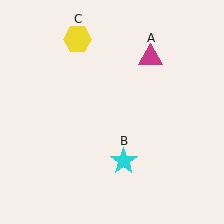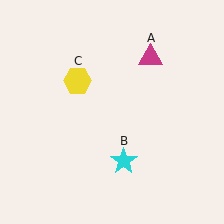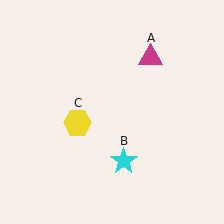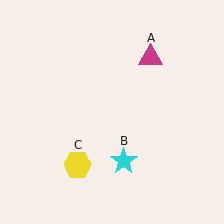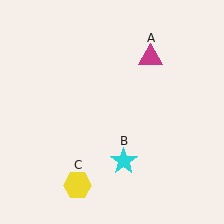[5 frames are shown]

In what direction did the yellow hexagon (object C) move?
The yellow hexagon (object C) moved down.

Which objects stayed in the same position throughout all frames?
Magenta triangle (object A) and cyan star (object B) remained stationary.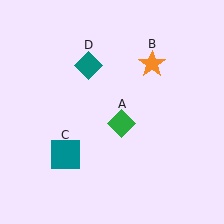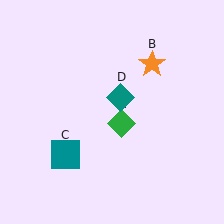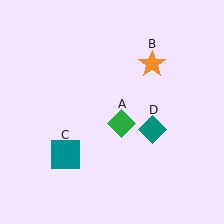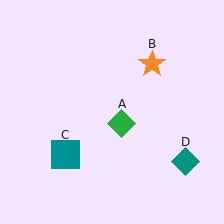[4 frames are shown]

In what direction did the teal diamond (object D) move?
The teal diamond (object D) moved down and to the right.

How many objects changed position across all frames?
1 object changed position: teal diamond (object D).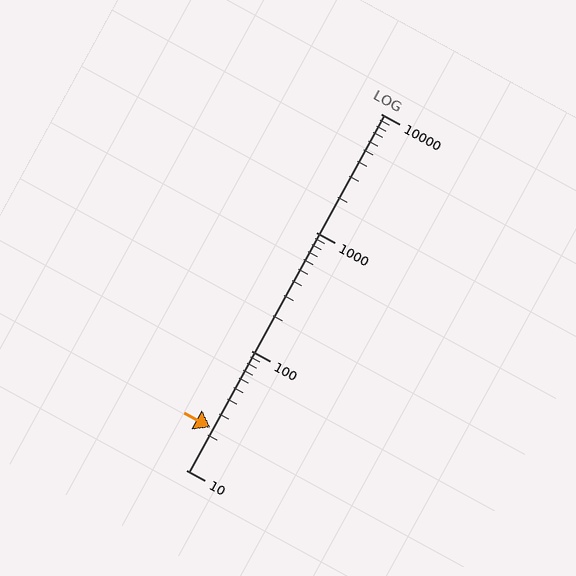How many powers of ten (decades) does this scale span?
The scale spans 3 decades, from 10 to 10000.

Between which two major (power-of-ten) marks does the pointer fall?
The pointer is between 10 and 100.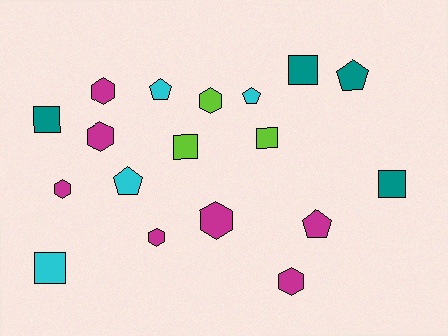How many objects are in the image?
There are 18 objects.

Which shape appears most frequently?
Hexagon, with 7 objects.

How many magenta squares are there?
There are no magenta squares.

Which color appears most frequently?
Magenta, with 7 objects.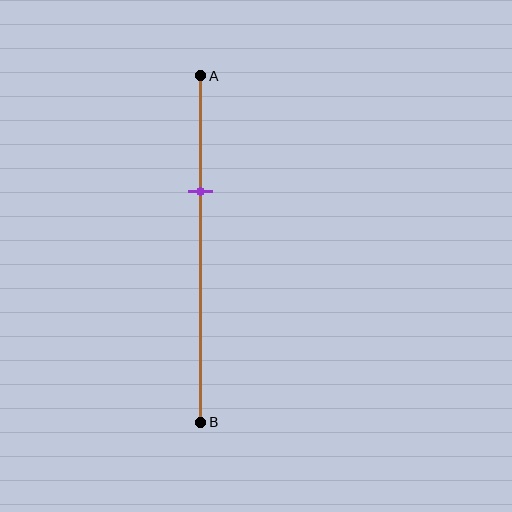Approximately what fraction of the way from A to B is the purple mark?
The purple mark is approximately 35% of the way from A to B.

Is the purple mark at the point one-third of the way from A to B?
Yes, the mark is approximately at the one-third point.